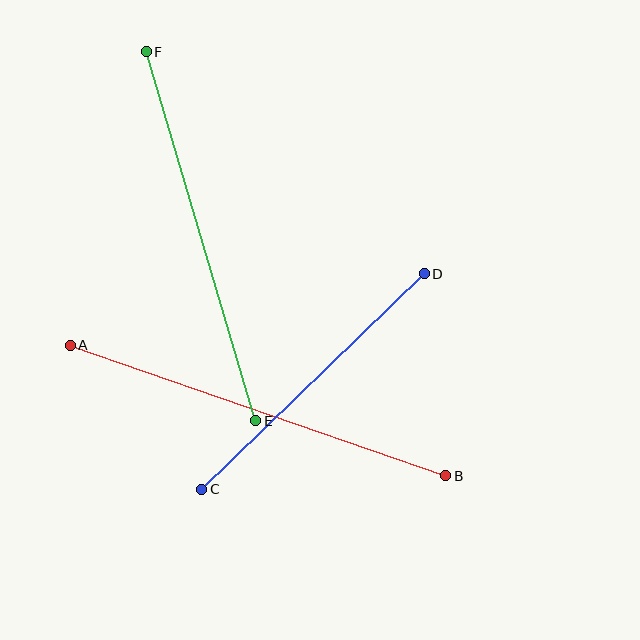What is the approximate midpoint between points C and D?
The midpoint is at approximately (313, 382) pixels.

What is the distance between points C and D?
The distance is approximately 310 pixels.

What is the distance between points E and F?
The distance is approximately 385 pixels.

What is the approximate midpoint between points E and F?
The midpoint is at approximately (201, 236) pixels.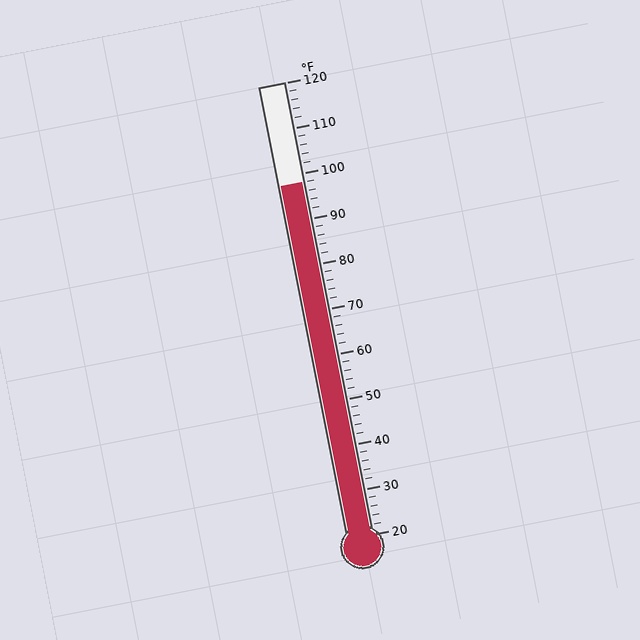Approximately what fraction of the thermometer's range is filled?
The thermometer is filled to approximately 80% of its range.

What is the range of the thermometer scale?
The thermometer scale ranges from 20°F to 120°F.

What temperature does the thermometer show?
The thermometer shows approximately 98°F.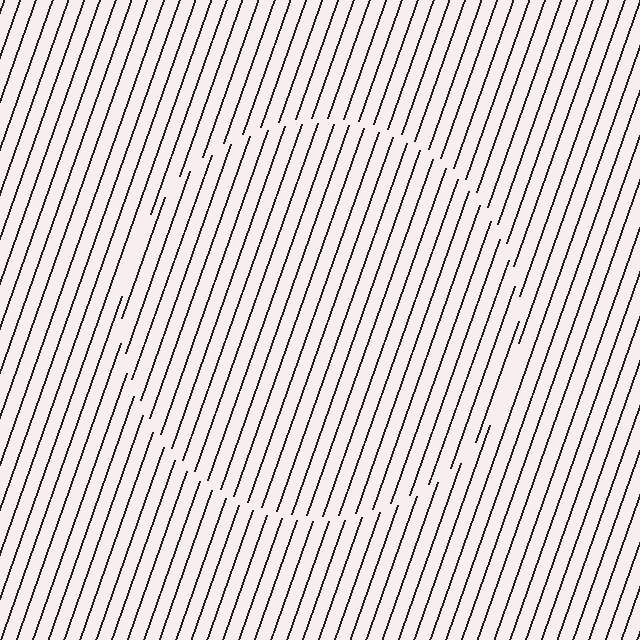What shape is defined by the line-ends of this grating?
An illusory circle. The interior of the shape contains the same grating, shifted by half a period — the contour is defined by the phase discontinuity where line-ends from the inner and outer gratings abut.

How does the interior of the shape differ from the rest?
The interior of the shape contains the same grating, shifted by half a period — the contour is defined by the phase discontinuity where line-ends from the inner and outer gratings abut.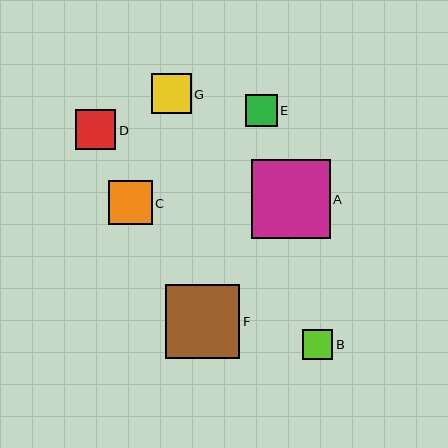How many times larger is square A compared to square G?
Square A is approximately 2.0 times the size of square G.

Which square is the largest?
Square A is the largest with a size of approximately 78 pixels.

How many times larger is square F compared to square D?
Square F is approximately 1.9 times the size of square D.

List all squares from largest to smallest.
From largest to smallest: A, F, C, G, D, E, B.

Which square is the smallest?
Square B is the smallest with a size of approximately 30 pixels.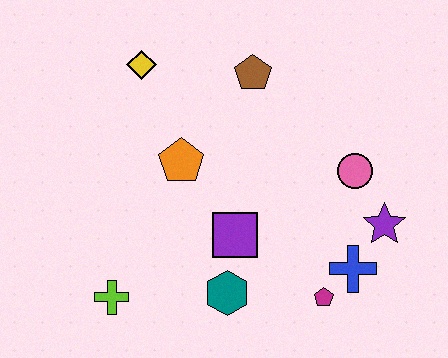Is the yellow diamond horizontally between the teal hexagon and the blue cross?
No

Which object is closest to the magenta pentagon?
The blue cross is closest to the magenta pentagon.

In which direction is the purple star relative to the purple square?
The purple star is to the right of the purple square.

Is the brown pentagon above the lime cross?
Yes